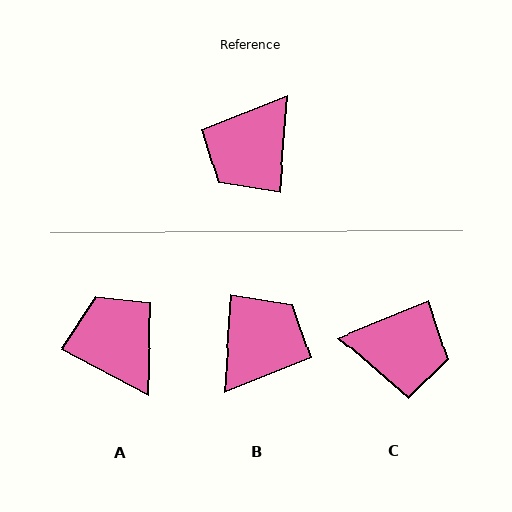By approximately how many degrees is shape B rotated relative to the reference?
Approximately 179 degrees clockwise.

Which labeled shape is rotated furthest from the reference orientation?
B, about 179 degrees away.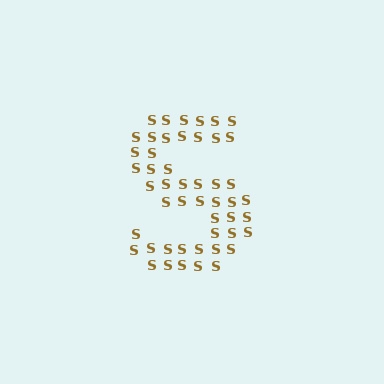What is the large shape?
The large shape is the letter S.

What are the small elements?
The small elements are letter S's.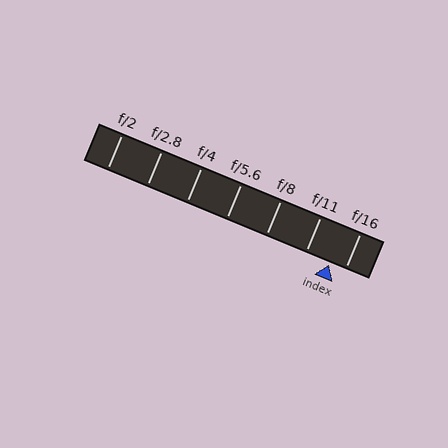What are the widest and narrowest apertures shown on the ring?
The widest aperture shown is f/2 and the narrowest is f/16.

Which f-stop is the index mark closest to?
The index mark is closest to f/16.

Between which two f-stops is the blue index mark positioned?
The index mark is between f/11 and f/16.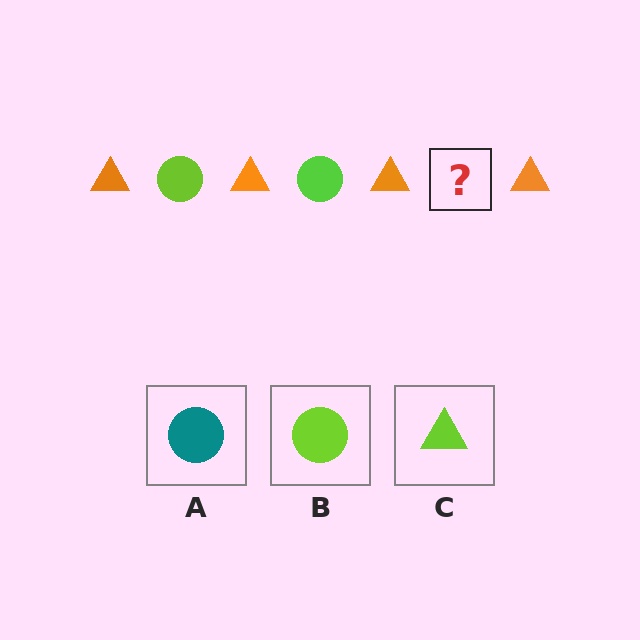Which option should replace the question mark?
Option B.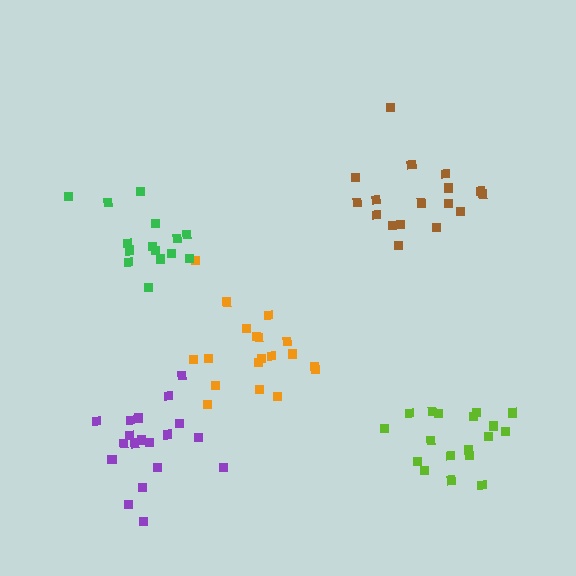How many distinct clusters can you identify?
There are 5 distinct clusters.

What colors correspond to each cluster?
The clusters are colored: orange, brown, purple, lime, green.